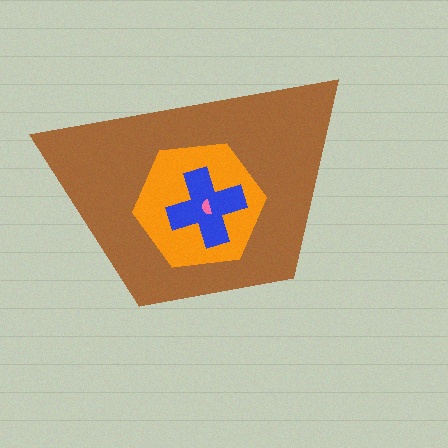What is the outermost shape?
The brown trapezoid.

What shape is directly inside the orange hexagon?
The blue cross.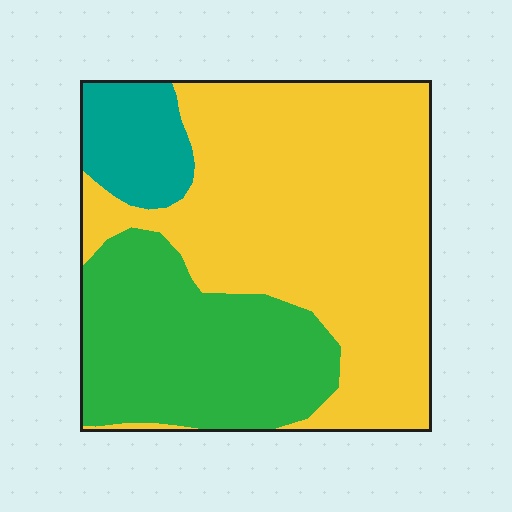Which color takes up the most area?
Yellow, at roughly 60%.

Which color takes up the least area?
Teal, at roughly 10%.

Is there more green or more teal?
Green.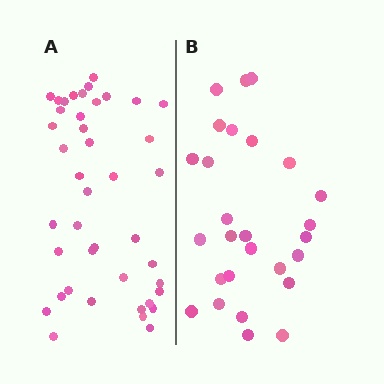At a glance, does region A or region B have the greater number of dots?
Region A (the left region) has more dots.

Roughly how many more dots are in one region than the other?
Region A has approximately 15 more dots than region B.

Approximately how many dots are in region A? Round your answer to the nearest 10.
About 40 dots. (The exact count is 42, which rounds to 40.)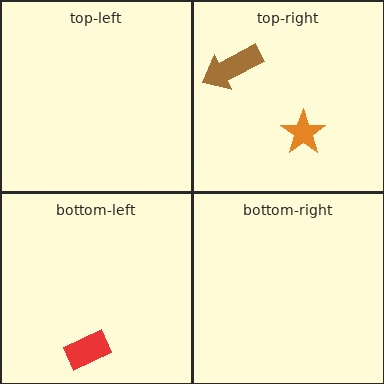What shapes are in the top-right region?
The orange star, the brown arrow.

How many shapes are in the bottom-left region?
1.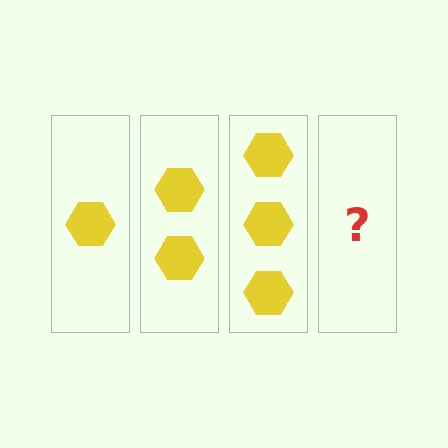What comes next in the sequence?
The next element should be 4 hexagons.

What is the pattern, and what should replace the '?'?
The pattern is that each step adds one more hexagon. The '?' should be 4 hexagons.